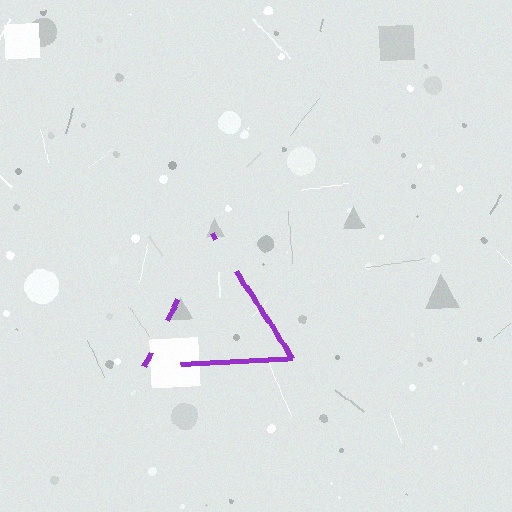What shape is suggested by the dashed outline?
The dashed outline suggests a triangle.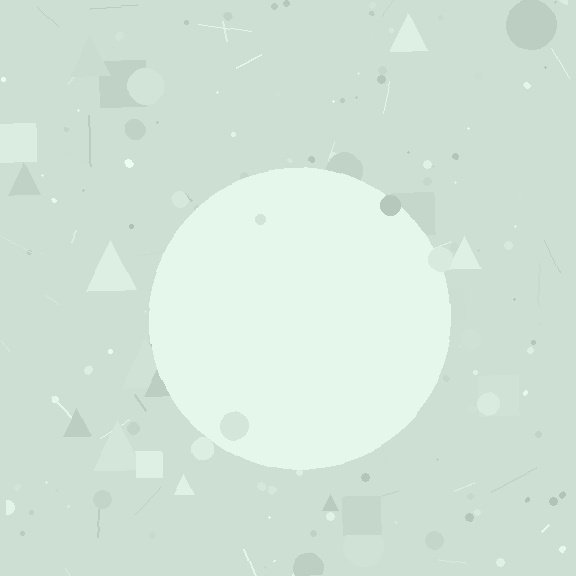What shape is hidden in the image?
A circle is hidden in the image.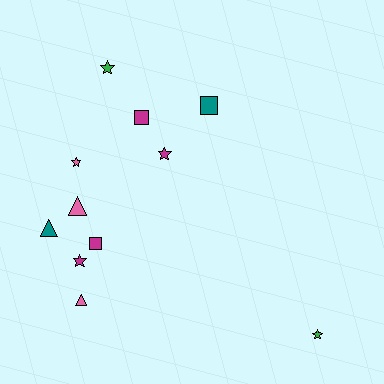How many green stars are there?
There are 2 green stars.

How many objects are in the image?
There are 11 objects.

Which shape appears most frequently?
Star, with 5 objects.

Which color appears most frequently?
Magenta, with 4 objects.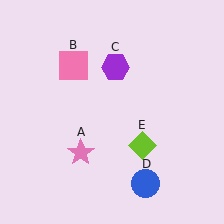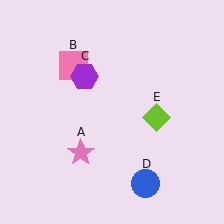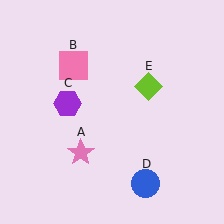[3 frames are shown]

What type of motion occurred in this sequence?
The purple hexagon (object C), lime diamond (object E) rotated counterclockwise around the center of the scene.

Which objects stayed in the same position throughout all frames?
Pink star (object A) and pink square (object B) and blue circle (object D) remained stationary.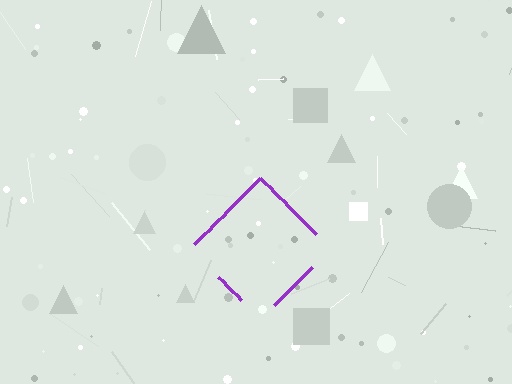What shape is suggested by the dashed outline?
The dashed outline suggests a diamond.